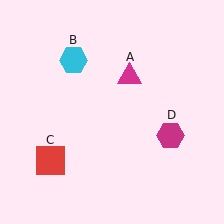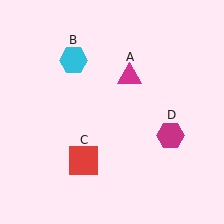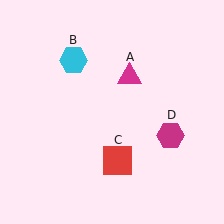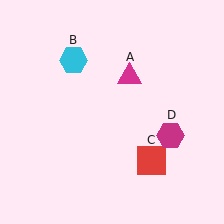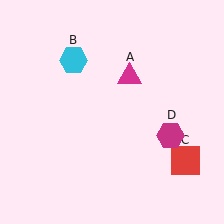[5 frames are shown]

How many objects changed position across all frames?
1 object changed position: red square (object C).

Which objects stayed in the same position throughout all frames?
Magenta triangle (object A) and cyan hexagon (object B) and magenta hexagon (object D) remained stationary.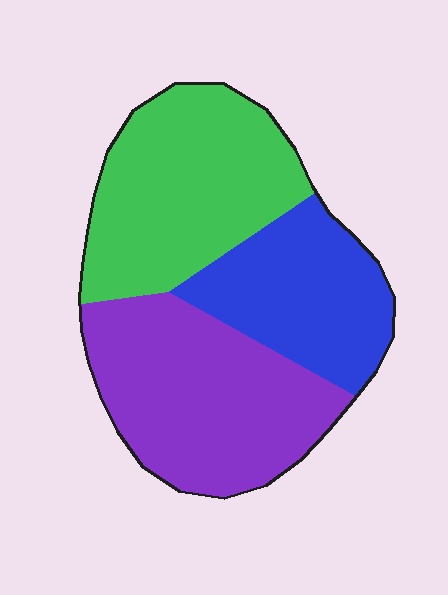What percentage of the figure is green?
Green takes up between a quarter and a half of the figure.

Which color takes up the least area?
Blue, at roughly 25%.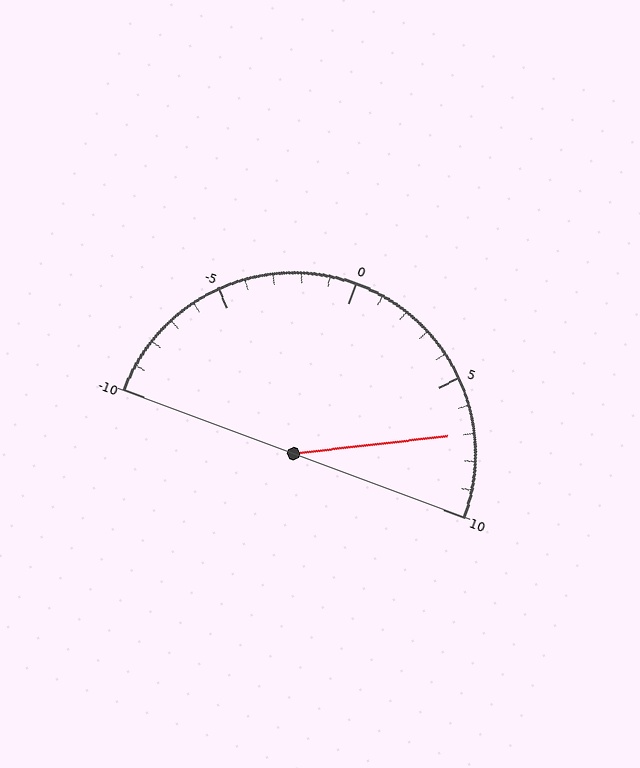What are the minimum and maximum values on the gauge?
The gauge ranges from -10 to 10.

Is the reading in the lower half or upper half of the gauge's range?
The reading is in the upper half of the range (-10 to 10).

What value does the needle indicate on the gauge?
The needle indicates approximately 7.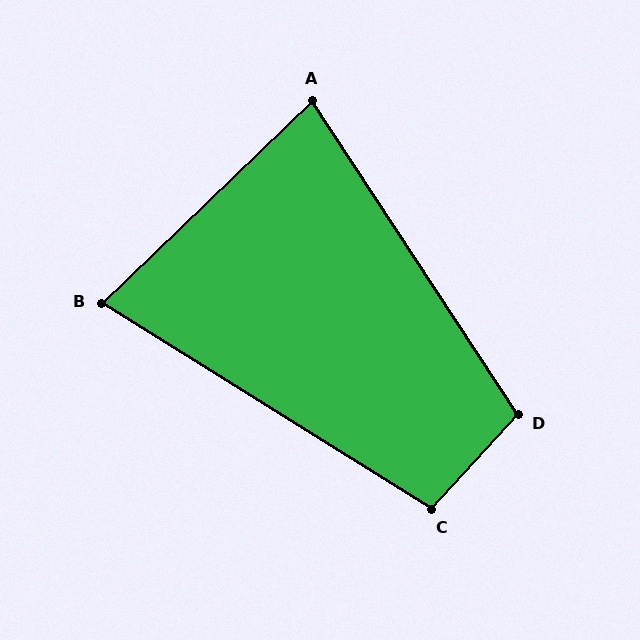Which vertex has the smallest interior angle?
B, at approximately 76 degrees.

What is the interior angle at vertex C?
Approximately 101 degrees (obtuse).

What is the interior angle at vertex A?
Approximately 79 degrees (acute).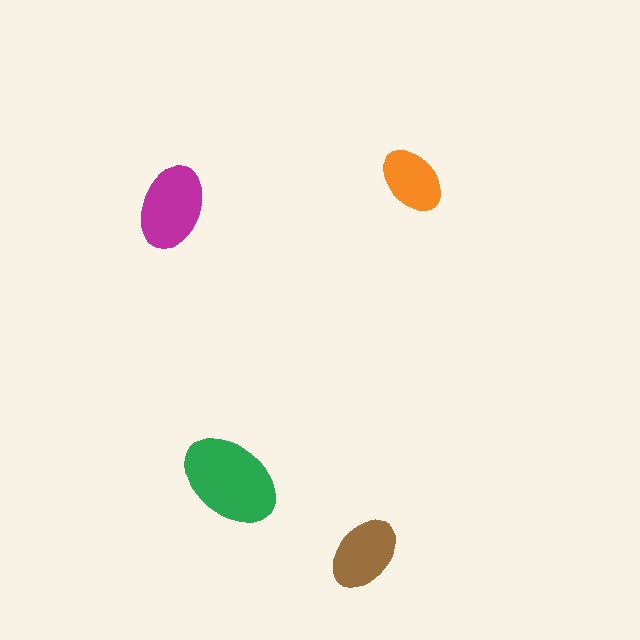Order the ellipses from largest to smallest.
the green one, the magenta one, the brown one, the orange one.